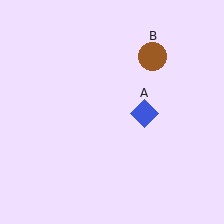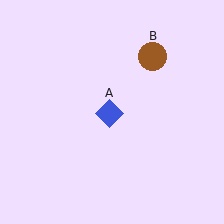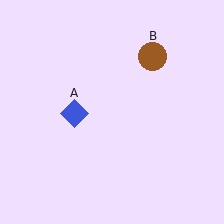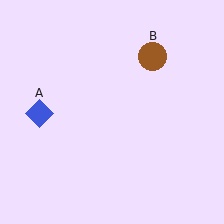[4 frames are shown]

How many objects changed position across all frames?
1 object changed position: blue diamond (object A).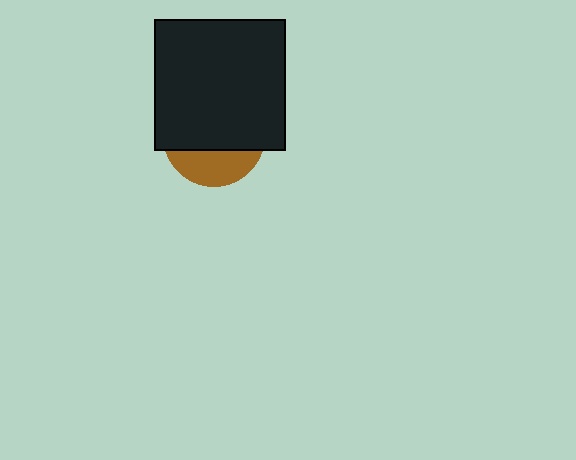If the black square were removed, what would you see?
You would see the complete brown circle.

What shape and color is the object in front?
The object in front is a black square.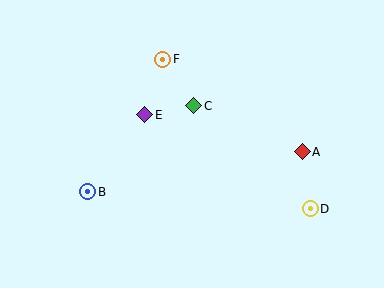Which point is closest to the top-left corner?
Point F is closest to the top-left corner.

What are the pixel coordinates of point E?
Point E is at (145, 115).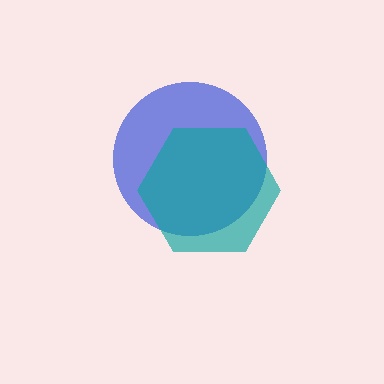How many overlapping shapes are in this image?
There are 2 overlapping shapes in the image.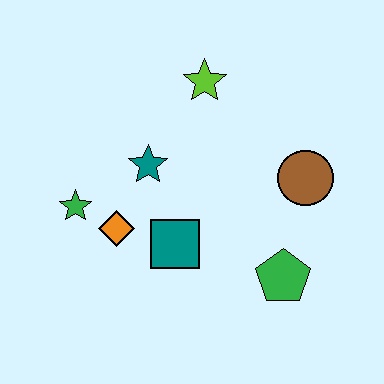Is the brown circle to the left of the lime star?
No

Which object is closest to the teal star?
The orange diamond is closest to the teal star.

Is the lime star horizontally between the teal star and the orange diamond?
No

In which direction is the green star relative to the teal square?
The green star is to the left of the teal square.